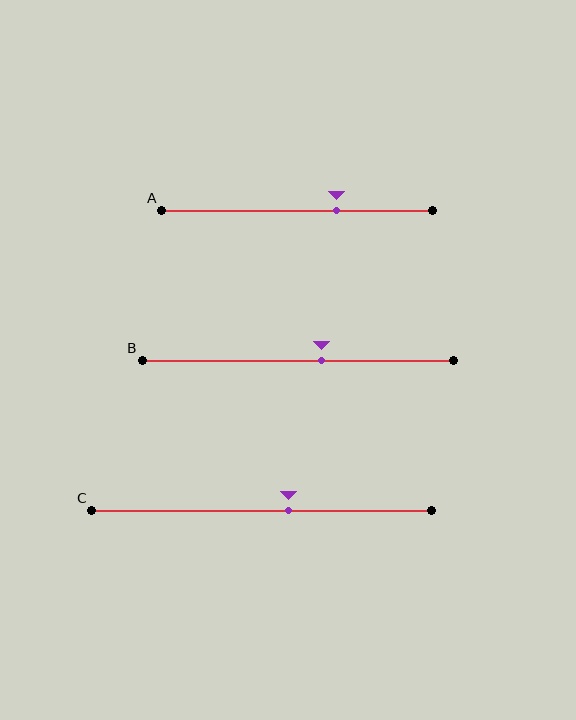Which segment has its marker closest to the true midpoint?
Segment B has its marker closest to the true midpoint.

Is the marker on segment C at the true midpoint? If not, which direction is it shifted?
No, the marker on segment C is shifted to the right by about 8% of the segment length.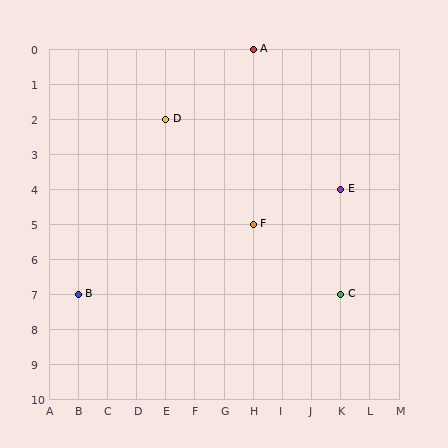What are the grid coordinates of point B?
Point B is at grid coordinates (B, 7).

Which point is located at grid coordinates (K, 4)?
Point E is at (K, 4).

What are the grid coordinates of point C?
Point C is at grid coordinates (K, 7).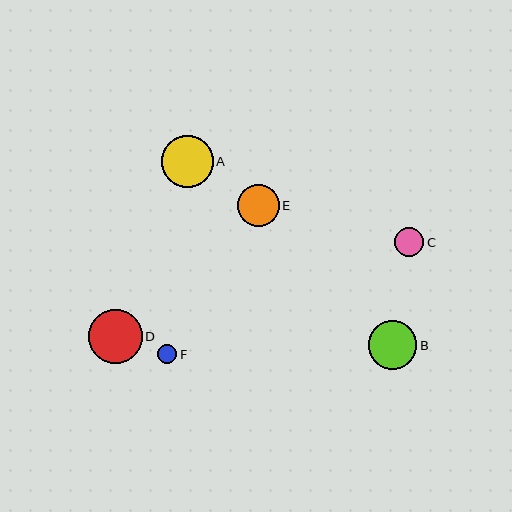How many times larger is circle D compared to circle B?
Circle D is approximately 1.1 times the size of circle B.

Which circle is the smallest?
Circle F is the smallest with a size of approximately 20 pixels.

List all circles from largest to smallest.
From largest to smallest: D, A, B, E, C, F.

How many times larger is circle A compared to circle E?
Circle A is approximately 1.2 times the size of circle E.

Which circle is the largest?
Circle D is the largest with a size of approximately 54 pixels.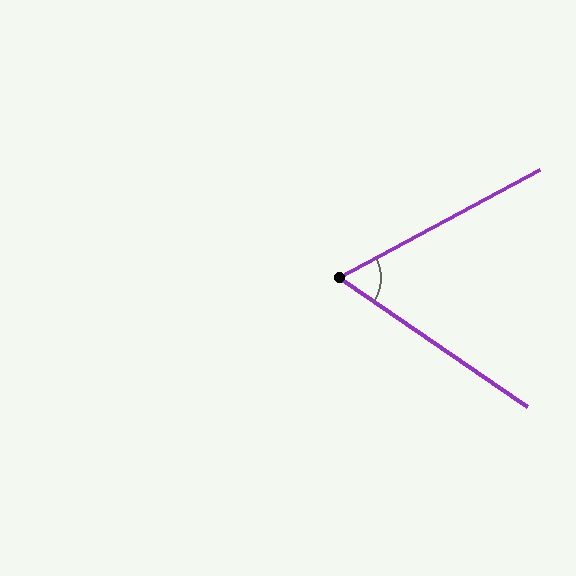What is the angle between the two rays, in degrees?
Approximately 63 degrees.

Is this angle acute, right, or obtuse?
It is acute.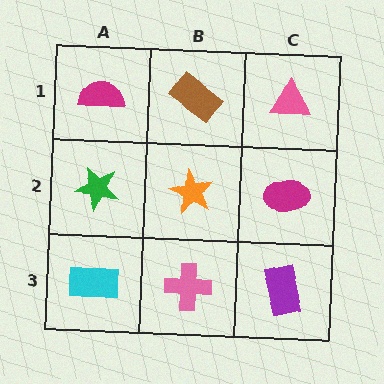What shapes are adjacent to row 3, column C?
A magenta ellipse (row 2, column C), a pink cross (row 3, column B).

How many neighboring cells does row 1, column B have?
3.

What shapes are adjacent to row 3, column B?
An orange star (row 2, column B), a cyan rectangle (row 3, column A), a purple rectangle (row 3, column C).